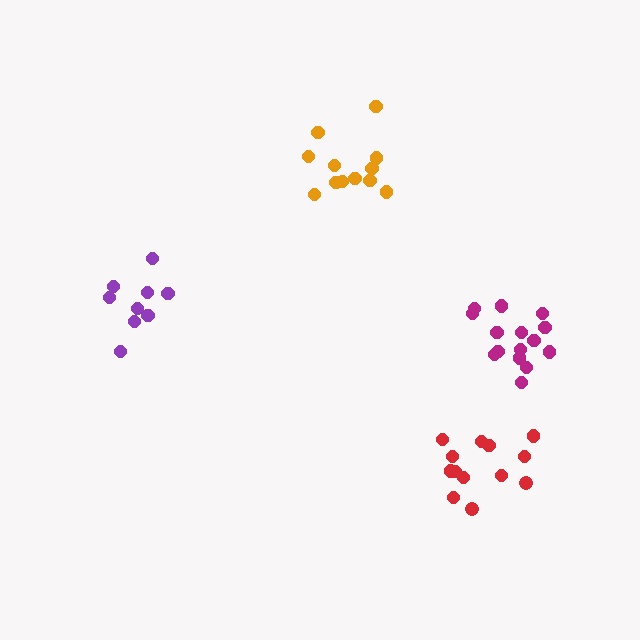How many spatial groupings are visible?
There are 4 spatial groupings.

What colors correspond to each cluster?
The clusters are colored: orange, purple, magenta, red.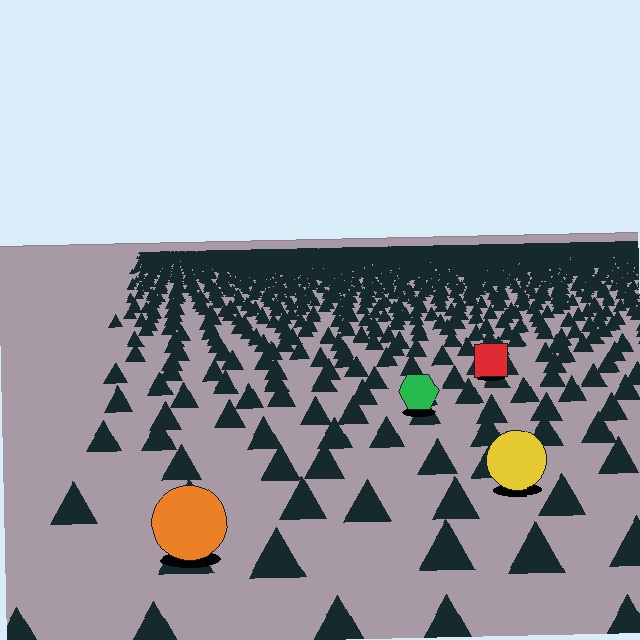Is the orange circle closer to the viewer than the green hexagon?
Yes. The orange circle is closer — you can tell from the texture gradient: the ground texture is coarser near it.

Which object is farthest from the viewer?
The red square is farthest from the viewer. It appears smaller and the ground texture around it is denser.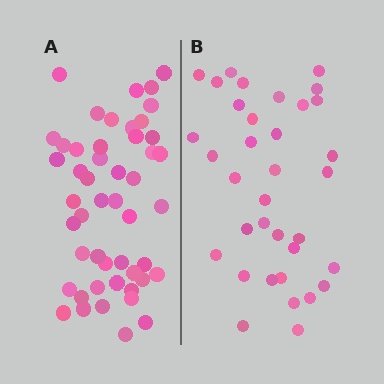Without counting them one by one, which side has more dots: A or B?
Region A (the left region) has more dots.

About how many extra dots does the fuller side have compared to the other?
Region A has approximately 15 more dots than region B.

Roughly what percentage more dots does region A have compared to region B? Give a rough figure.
About 40% more.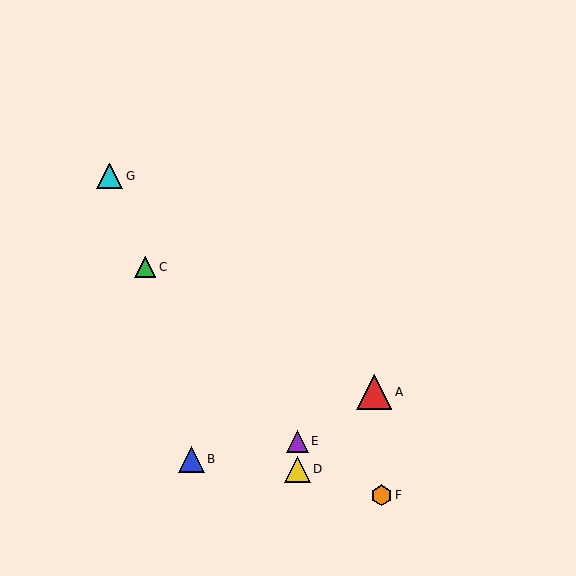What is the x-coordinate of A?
Object A is at x≈374.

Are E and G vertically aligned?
No, E is at x≈298 and G is at x≈110.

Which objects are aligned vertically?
Objects D, E are aligned vertically.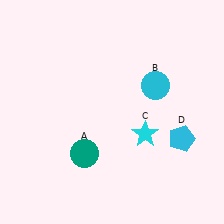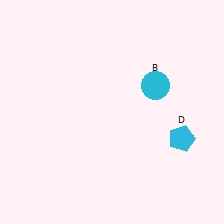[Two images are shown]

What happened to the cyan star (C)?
The cyan star (C) was removed in Image 2. It was in the bottom-right area of Image 1.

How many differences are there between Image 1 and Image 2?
There are 2 differences between the two images.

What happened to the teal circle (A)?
The teal circle (A) was removed in Image 2. It was in the bottom-left area of Image 1.